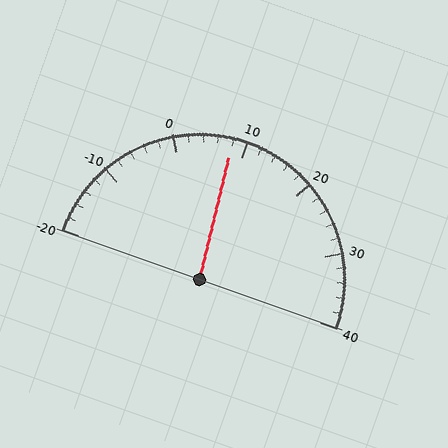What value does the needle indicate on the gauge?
The needle indicates approximately 8.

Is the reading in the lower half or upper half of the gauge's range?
The reading is in the lower half of the range (-20 to 40).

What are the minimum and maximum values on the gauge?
The gauge ranges from -20 to 40.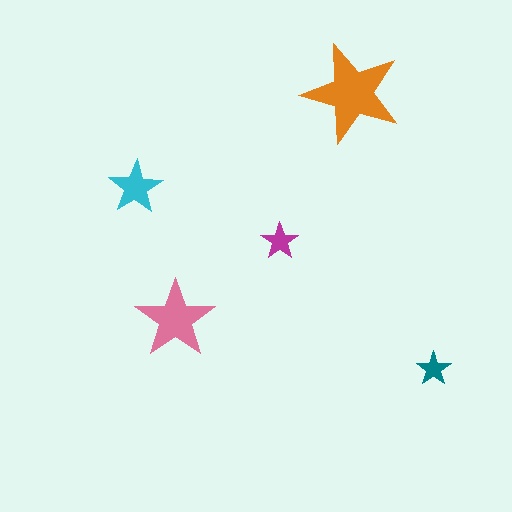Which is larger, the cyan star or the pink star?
The pink one.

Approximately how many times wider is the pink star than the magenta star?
About 2 times wider.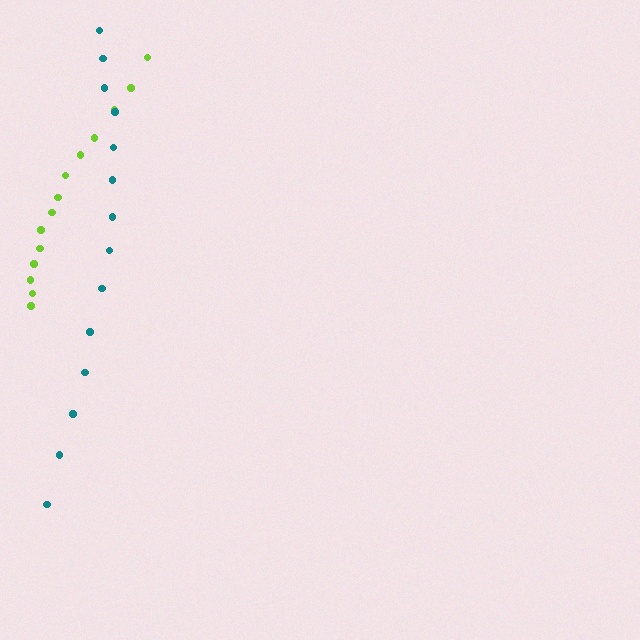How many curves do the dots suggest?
There are 2 distinct paths.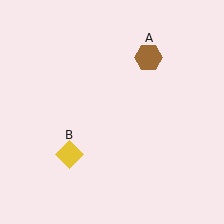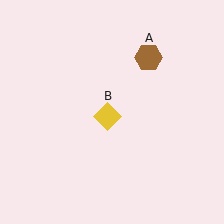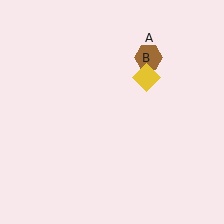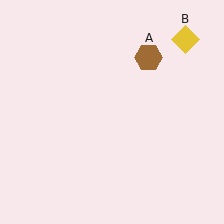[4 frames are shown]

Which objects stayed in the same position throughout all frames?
Brown hexagon (object A) remained stationary.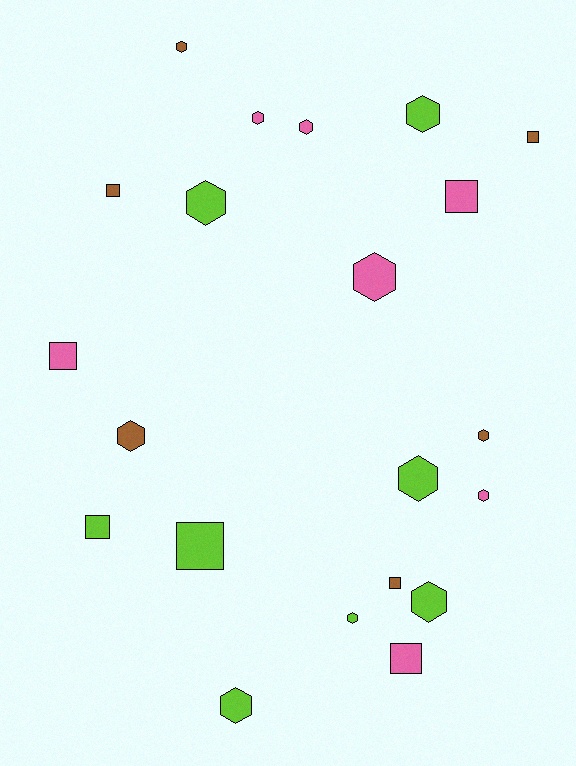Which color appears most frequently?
Lime, with 8 objects.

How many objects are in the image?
There are 21 objects.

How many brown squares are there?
There are 3 brown squares.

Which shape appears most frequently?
Hexagon, with 13 objects.